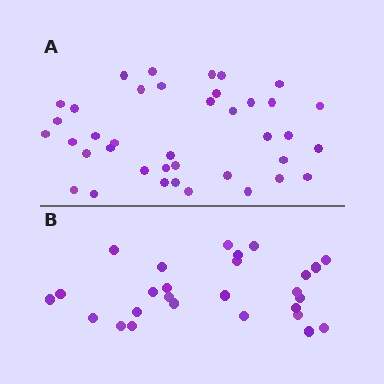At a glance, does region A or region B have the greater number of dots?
Region A (the top region) has more dots.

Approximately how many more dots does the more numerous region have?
Region A has roughly 12 or so more dots than region B.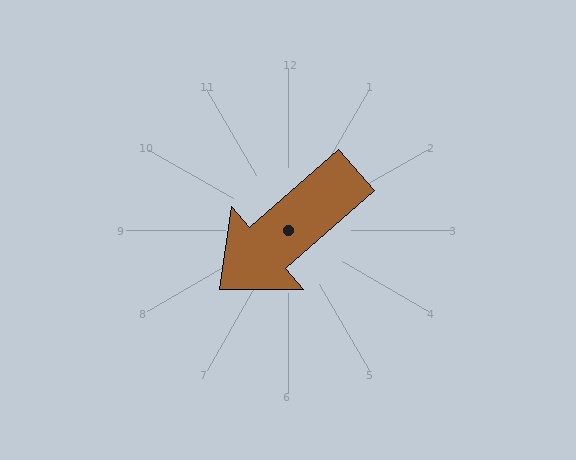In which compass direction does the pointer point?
Southwest.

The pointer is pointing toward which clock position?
Roughly 8 o'clock.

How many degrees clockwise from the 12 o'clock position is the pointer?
Approximately 229 degrees.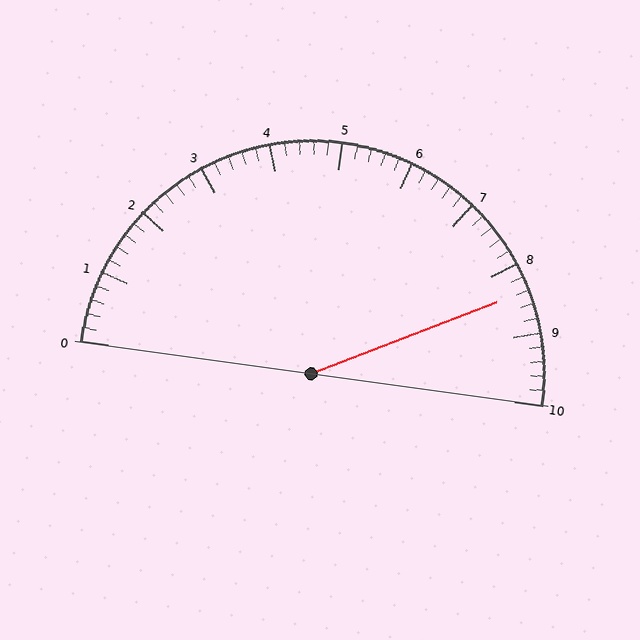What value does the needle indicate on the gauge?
The needle indicates approximately 8.4.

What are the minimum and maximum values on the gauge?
The gauge ranges from 0 to 10.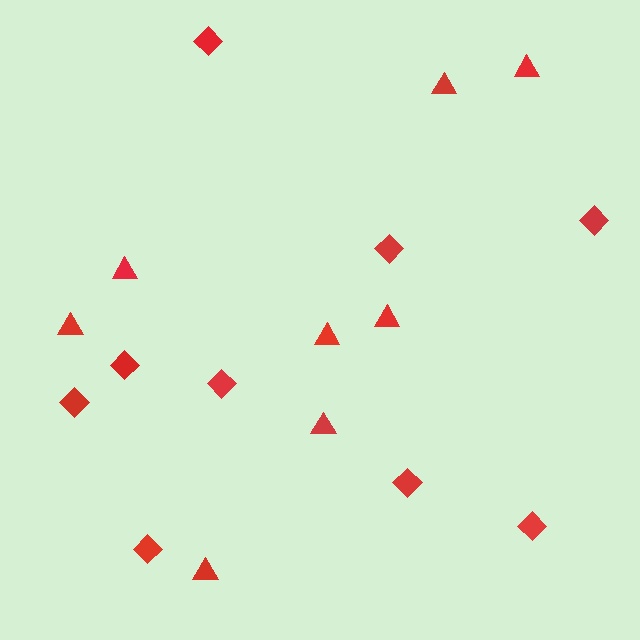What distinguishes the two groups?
There are 2 groups: one group of triangles (8) and one group of diamonds (9).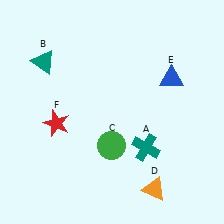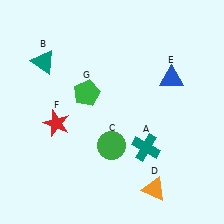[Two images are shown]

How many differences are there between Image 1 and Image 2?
There is 1 difference between the two images.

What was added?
A green pentagon (G) was added in Image 2.